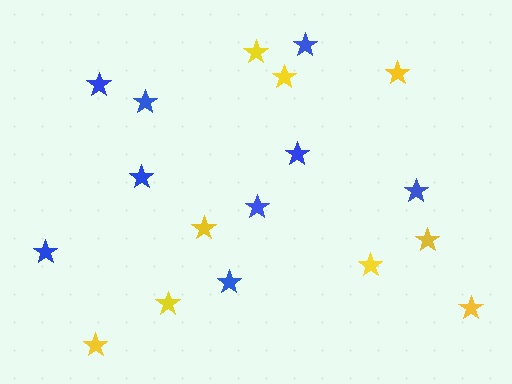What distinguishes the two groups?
There are 2 groups: one group of blue stars (9) and one group of yellow stars (9).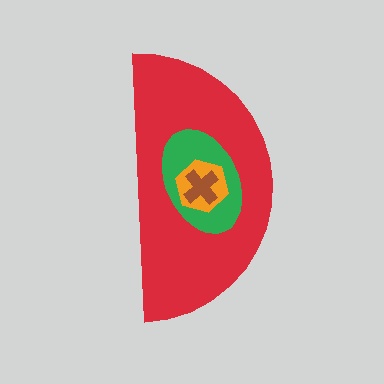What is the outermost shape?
The red semicircle.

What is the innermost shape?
The brown cross.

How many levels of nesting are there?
4.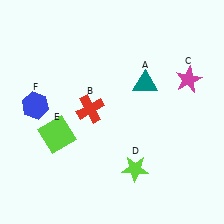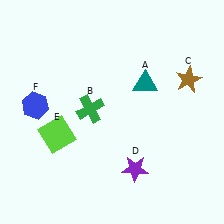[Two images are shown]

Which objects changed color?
B changed from red to green. C changed from magenta to brown. D changed from lime to purple.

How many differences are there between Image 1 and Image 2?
There are 3 differences between the two images.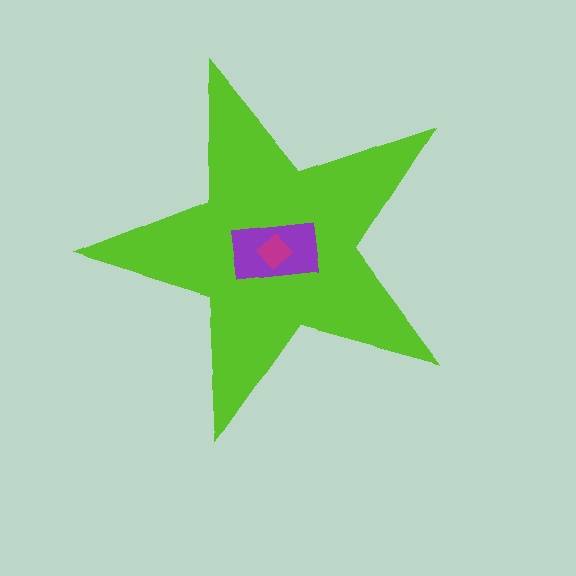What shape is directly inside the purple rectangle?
The magenta diamond.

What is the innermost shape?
The magenta diamond.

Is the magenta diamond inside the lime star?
Yes.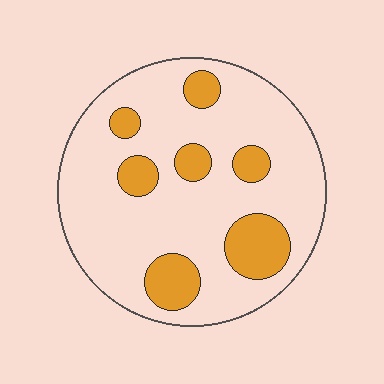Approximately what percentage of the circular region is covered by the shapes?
Approximately 20%.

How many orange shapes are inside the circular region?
7.